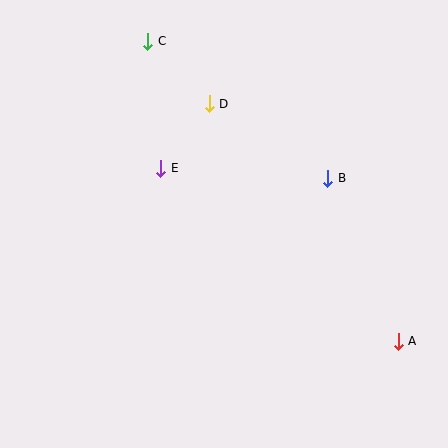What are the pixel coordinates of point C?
Point C is at (147, 41).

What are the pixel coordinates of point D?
Point D is at (209, 104).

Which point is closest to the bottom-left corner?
Point E is closest to the bottom-left corner.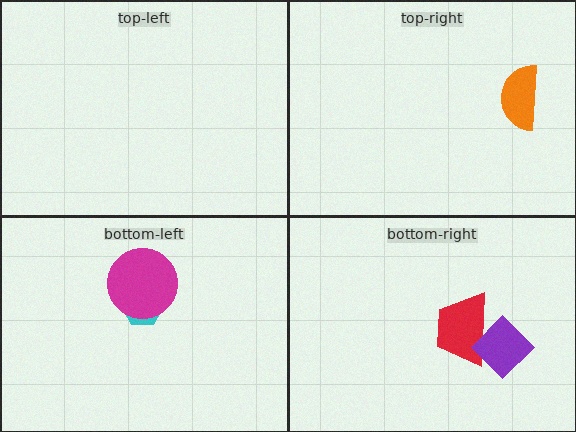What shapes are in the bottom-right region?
The red trapezoid, the purple diamond.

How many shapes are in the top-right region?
1.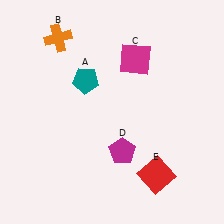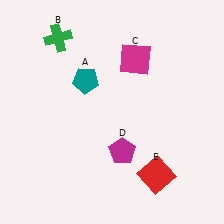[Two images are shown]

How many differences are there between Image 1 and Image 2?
There is 1 difference between the two images.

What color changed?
The cross (B) changed from orange in Image 1 to green in Image 2.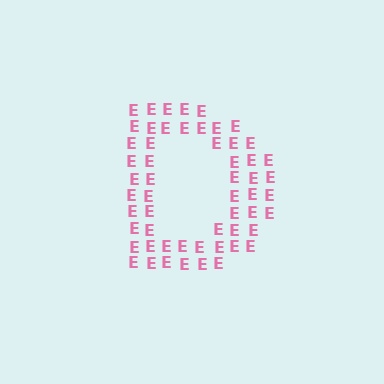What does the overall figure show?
The overall figure shows the letter D.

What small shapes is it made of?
It is made of small letter E's.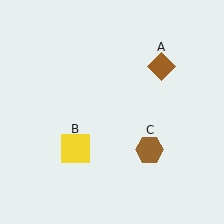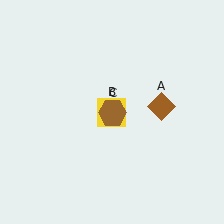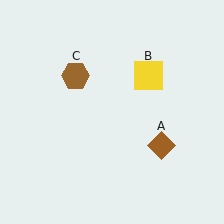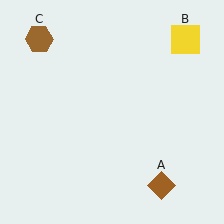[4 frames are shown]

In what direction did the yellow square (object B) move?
The yellow square (object B) moved up and to the right.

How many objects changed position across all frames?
3 objects changed position: brown diamond (object A), yellow square (object B), brown hexagon (object C).